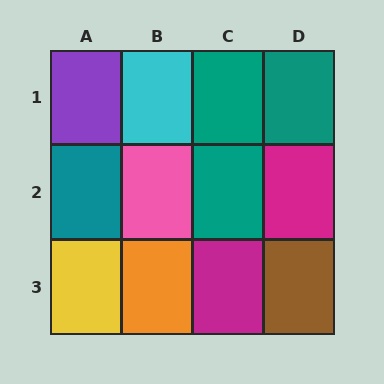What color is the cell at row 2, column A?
Teal.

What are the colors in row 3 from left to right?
Yellow, orange, magenta, brown.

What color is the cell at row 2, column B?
Pink.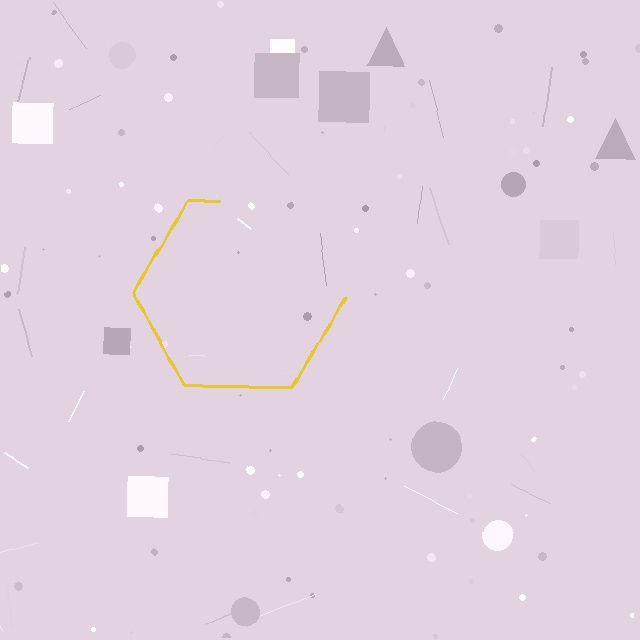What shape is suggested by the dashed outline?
The dashed outline suggests a hexagon.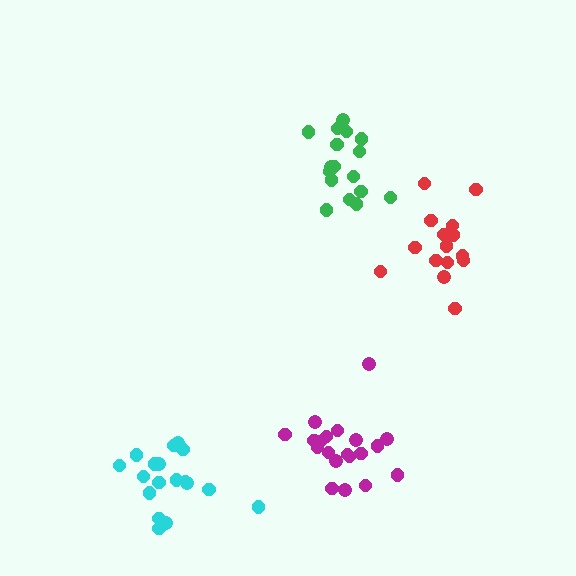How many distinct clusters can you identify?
There are 4 distinct clusters.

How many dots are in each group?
Group 1: 17 dots, Group 2: 15 dots, Group 3: 20 dots, Group 4: 18 dots (70 total).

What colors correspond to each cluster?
The clusters are colored: green, red, magenta, cyan.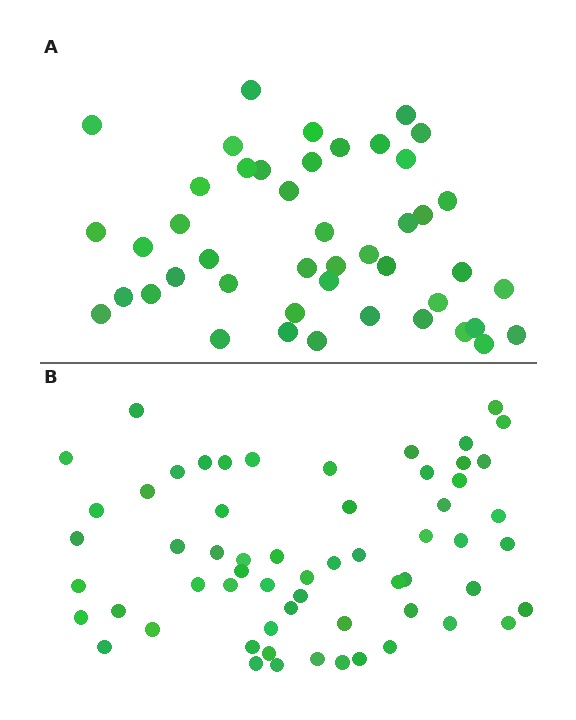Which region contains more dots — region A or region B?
Region B (the bottom region) has more dots.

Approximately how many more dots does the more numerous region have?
Region B has approximately 15 more dots than region A.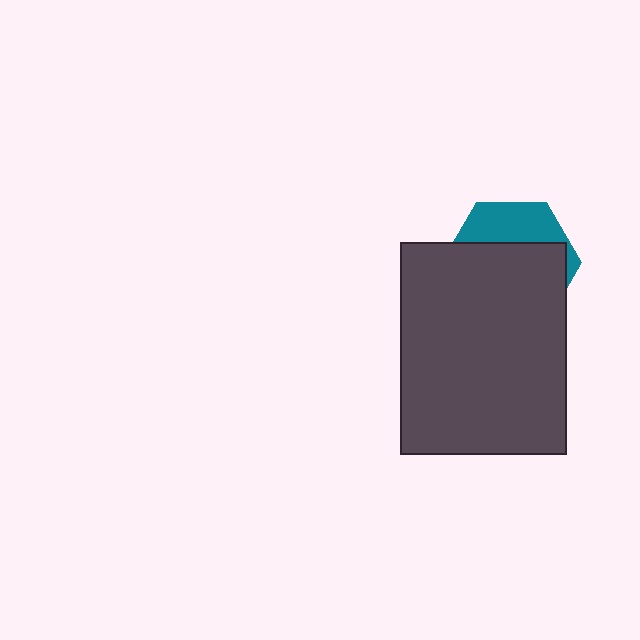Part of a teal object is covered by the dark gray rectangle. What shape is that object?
It is a hexagon.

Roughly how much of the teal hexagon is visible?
A small part of it is visible (roughly 32%).